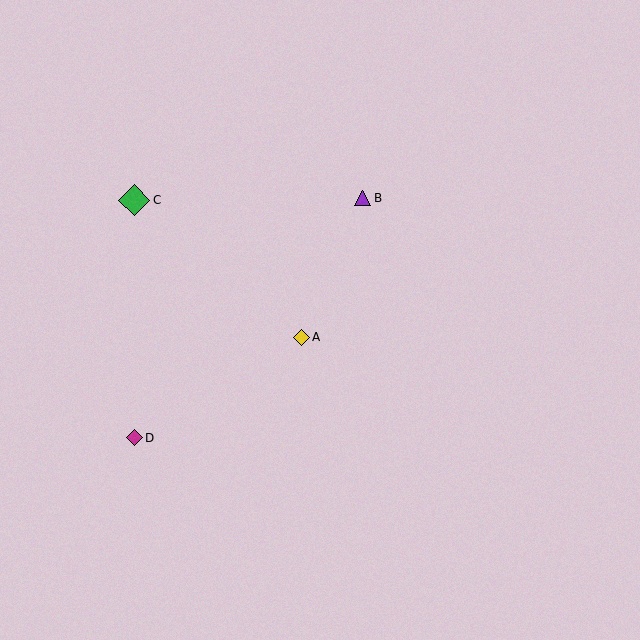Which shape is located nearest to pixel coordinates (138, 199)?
The green diamond (labeled C) at (134, 200) is nearest to that location.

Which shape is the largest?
The green diamond (labeled C) is the largest.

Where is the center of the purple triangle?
The center of the purple triangle is at (363, 198).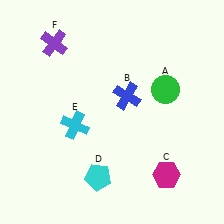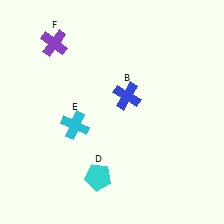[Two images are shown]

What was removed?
The green circle (A), the magenta hexagon (C) were removed in Image 2.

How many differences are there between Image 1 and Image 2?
There are 2 differences between the two images.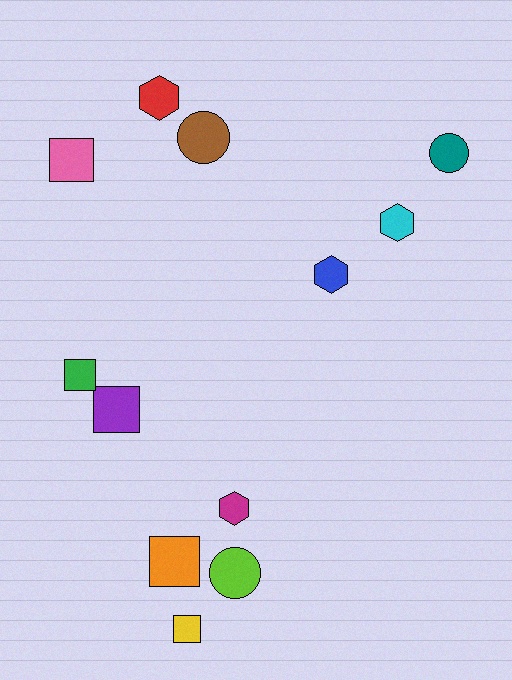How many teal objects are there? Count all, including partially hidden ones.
There is 1 teal object.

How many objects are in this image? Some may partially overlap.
There are 12 objects.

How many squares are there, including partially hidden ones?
There are 5 squares.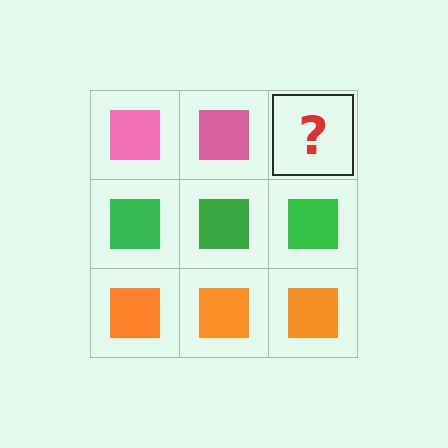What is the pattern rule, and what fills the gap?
The rule is that each row has a consistent color. The gap should be filled with a pink square.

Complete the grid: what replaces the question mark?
The question mark should be replaced with a pink square.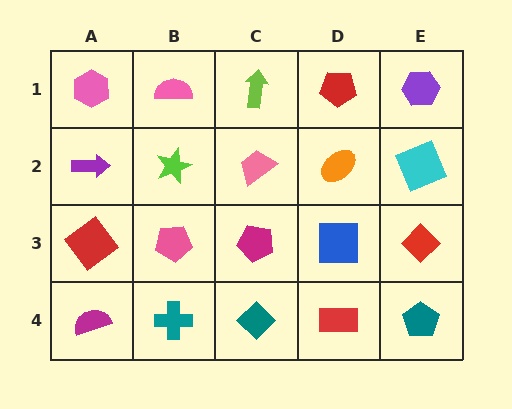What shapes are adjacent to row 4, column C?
A magenta pentagon (row 3, column C), a teal cross (row 4, column B), a red rectangle (row 4, column D).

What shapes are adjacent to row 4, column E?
A red diamond (row 3, column E), a red rectangle (row 4, column D).